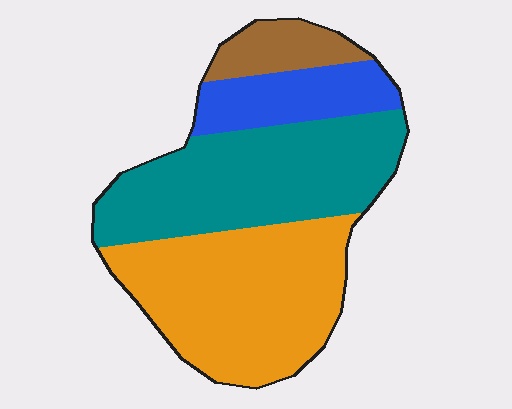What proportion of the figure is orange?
Orange takes up about two fifths (2/5) of the figure.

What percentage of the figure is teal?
Teal covers around 35% of the figure.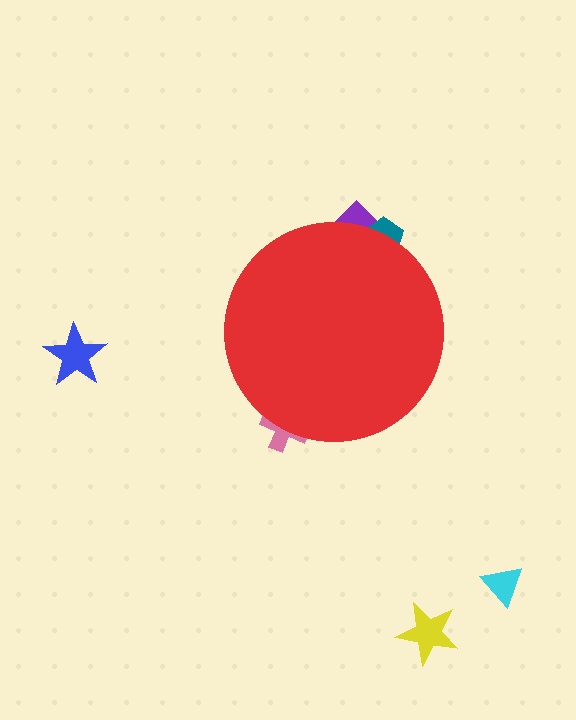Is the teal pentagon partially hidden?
Yes, the teal pentagon is partially hidden behind the red circle.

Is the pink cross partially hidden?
Yes, the pink cross is partially hidden behind the red circle.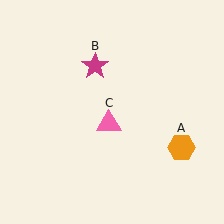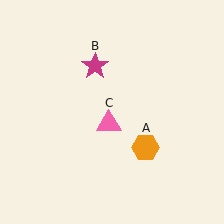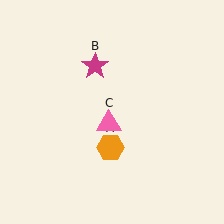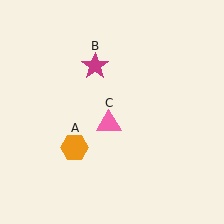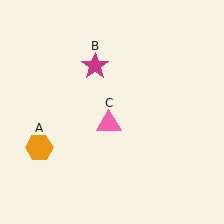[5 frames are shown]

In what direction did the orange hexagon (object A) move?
The orange hexagon (object A) moved left.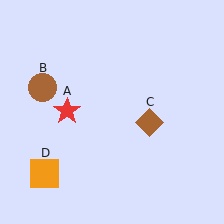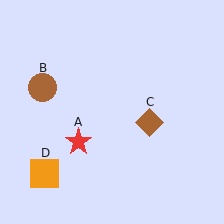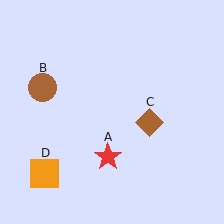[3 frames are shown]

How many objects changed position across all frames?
1 object changed position: red star (object A).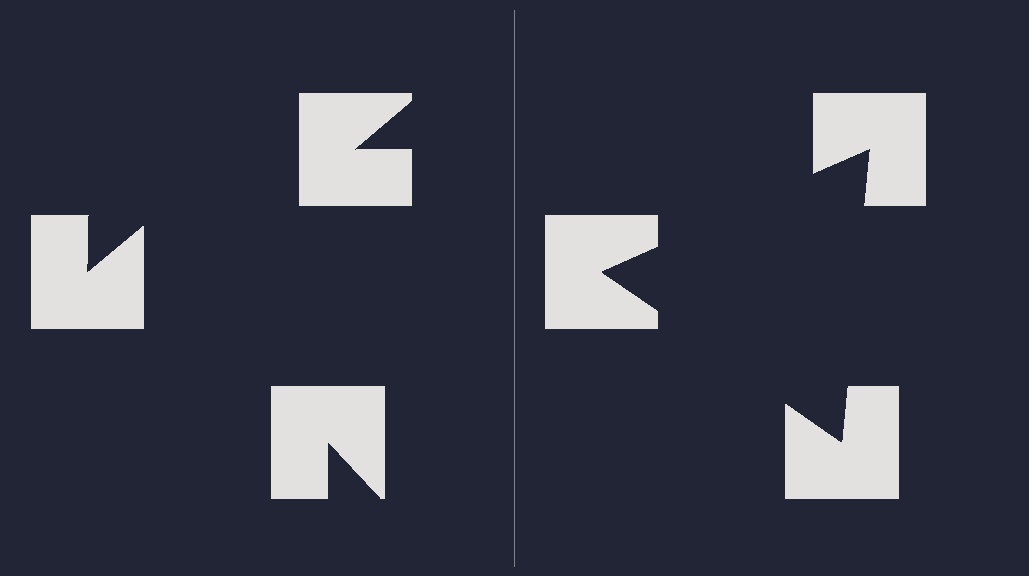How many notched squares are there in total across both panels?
6 — 3 on each side.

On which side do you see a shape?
An illusory triangle appears on the right side. On the left side the wedge cuts are rotated, so no coherent shape forms.